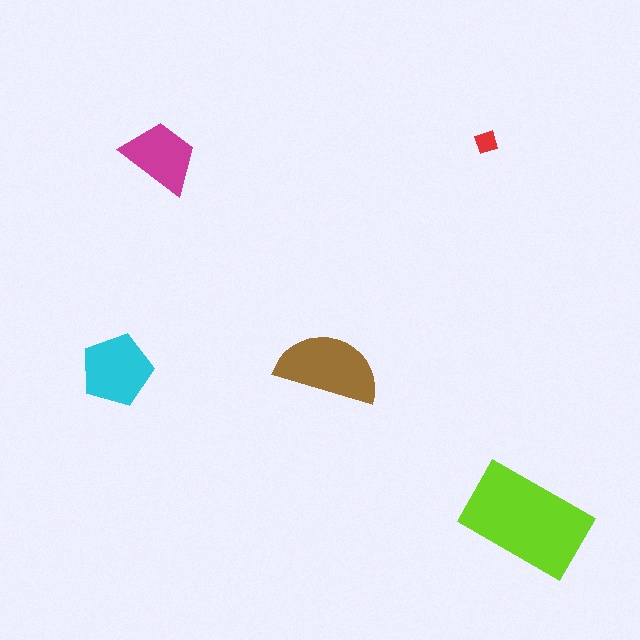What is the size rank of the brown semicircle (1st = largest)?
2nd.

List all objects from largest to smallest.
The lime rectangle, the brown semicircle, the cyan pentagon, the magenta trapezoid, the red diamond.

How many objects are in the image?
There are 5 objects in the image.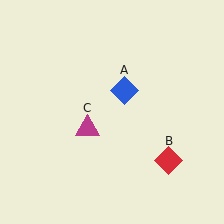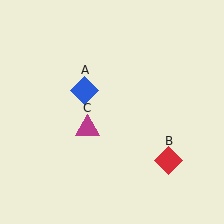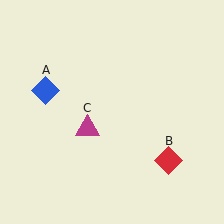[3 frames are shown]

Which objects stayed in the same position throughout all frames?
Red diamond (object B) and magenta triangle (object C) remained stationary.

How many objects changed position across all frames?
1 object changed position: blue diamond (object A).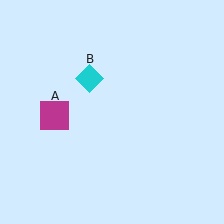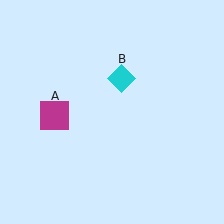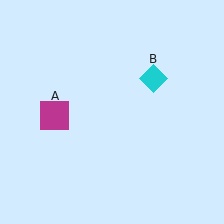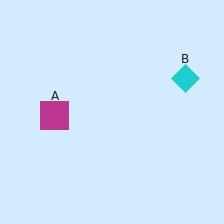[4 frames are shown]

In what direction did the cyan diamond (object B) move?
The cyan diamond (object B) moved right.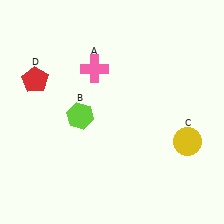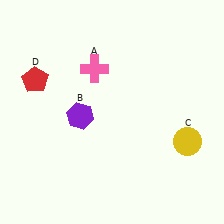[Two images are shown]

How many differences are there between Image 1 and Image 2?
There is 1 difference between the two images.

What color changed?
The hexagon (B) changed from lime in Image 1 to purple in Image 2.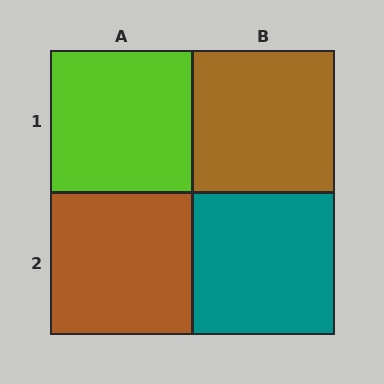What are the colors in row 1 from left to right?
Lime, brown.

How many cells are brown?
2 cells are brown.